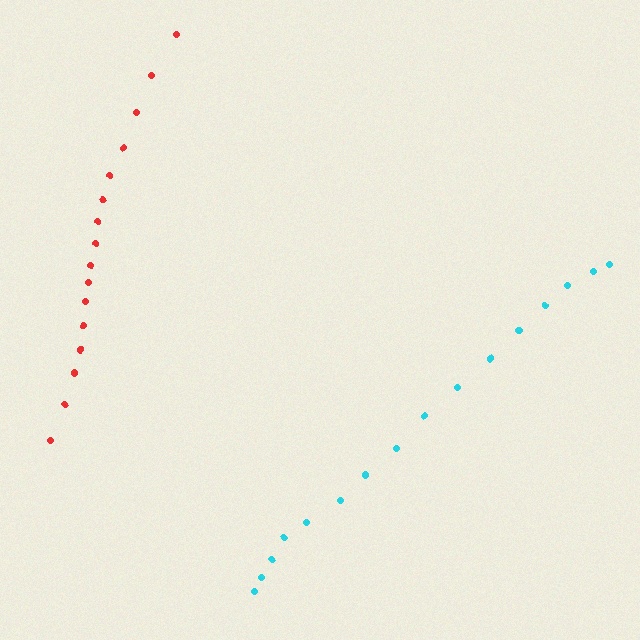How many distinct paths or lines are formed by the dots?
There are 2 distinct paths.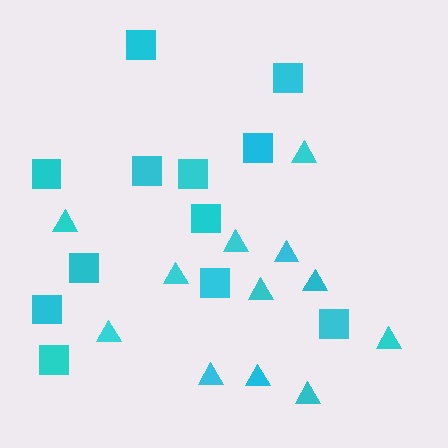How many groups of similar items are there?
There are 2 groups: one group of squares (12) and one group of triangles (12).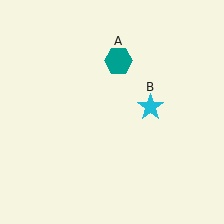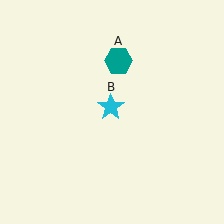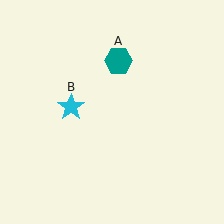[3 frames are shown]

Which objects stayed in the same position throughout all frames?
Teal hexagon (object A) remained stationary.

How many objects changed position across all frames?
1 object changed position: cyan star (object B).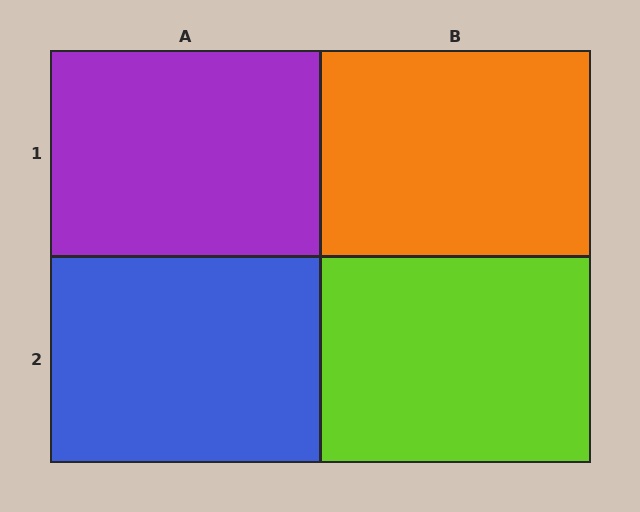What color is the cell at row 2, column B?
Lime.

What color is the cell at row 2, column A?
Blue.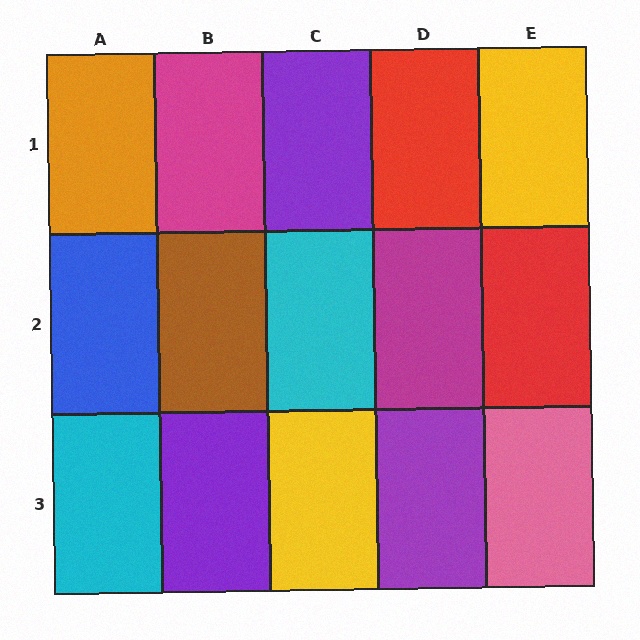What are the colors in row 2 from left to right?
Blue, brown, cyan, magenta, red.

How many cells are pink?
1 cell is pink.